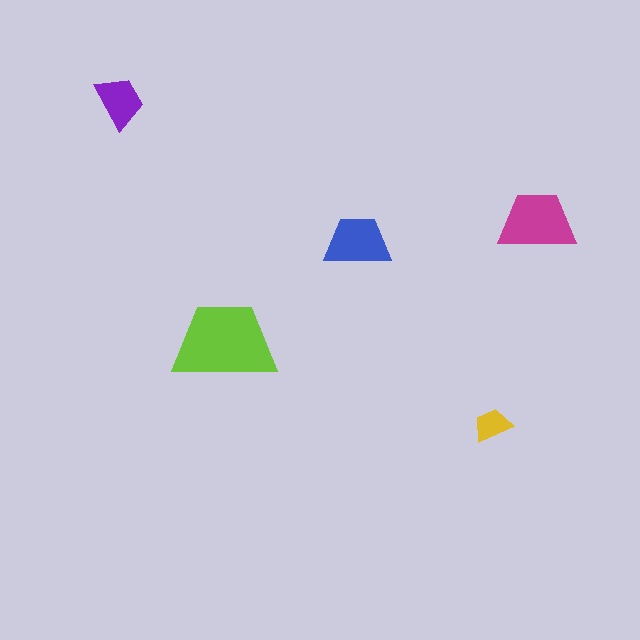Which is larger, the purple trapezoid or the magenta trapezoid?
The magenta one.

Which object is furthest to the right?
The magenta trapezoid is rightmost.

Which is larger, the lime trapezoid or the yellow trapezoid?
The lime one.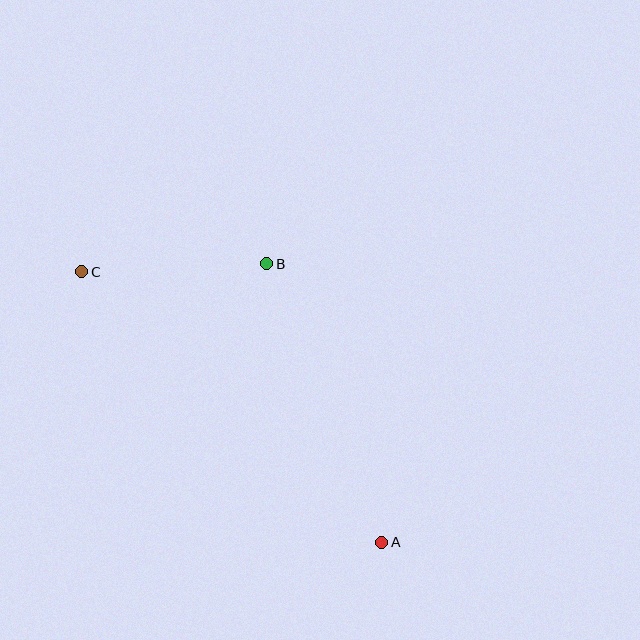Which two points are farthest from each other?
Points A and C are farthest from each other.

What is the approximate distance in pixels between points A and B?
The distance between A and B is approximately 302 pixels.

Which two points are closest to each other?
Points B and C are closest to each other.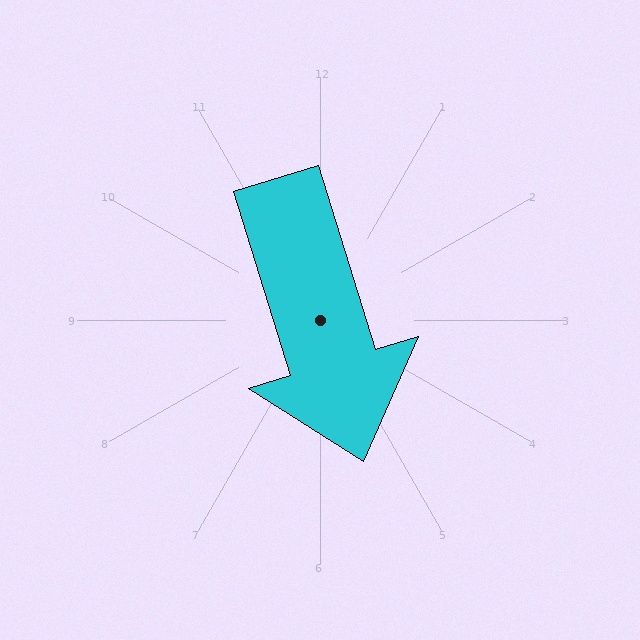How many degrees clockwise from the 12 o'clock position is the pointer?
Approximately 163 degrees.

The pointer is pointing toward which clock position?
Roughly 5 o'clock.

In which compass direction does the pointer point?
South.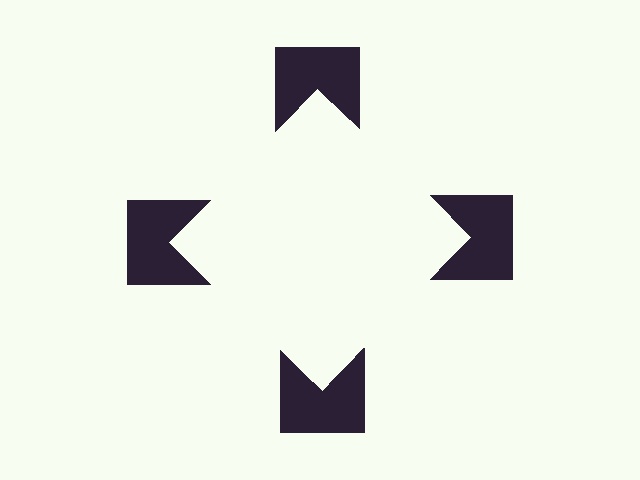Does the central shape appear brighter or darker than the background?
It typically appears slightly brighter than the background, even though no actual brightness change is drawn.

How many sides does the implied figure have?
4 sides.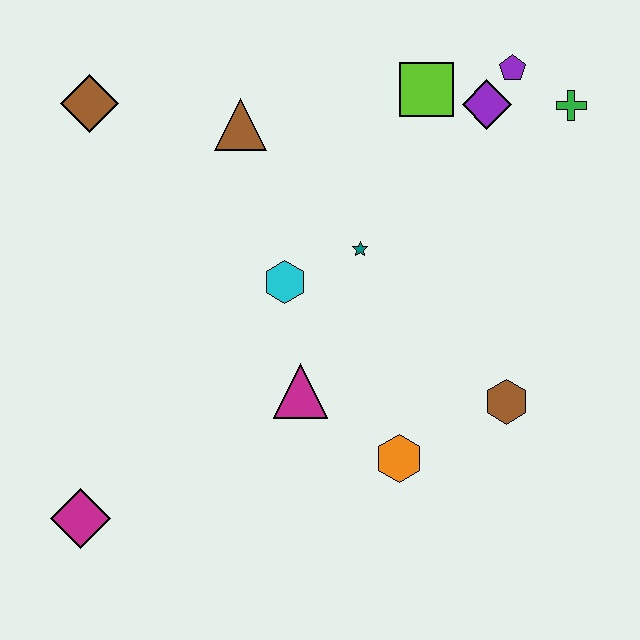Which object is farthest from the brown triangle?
The magenta diamond is farthest from the brown triangle.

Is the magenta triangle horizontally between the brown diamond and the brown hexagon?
Yes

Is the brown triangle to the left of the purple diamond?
Yes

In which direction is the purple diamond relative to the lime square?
The purple diamond is to the right of the lime square.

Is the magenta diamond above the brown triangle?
No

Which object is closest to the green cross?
The purple pentagon is closest to the green cross.